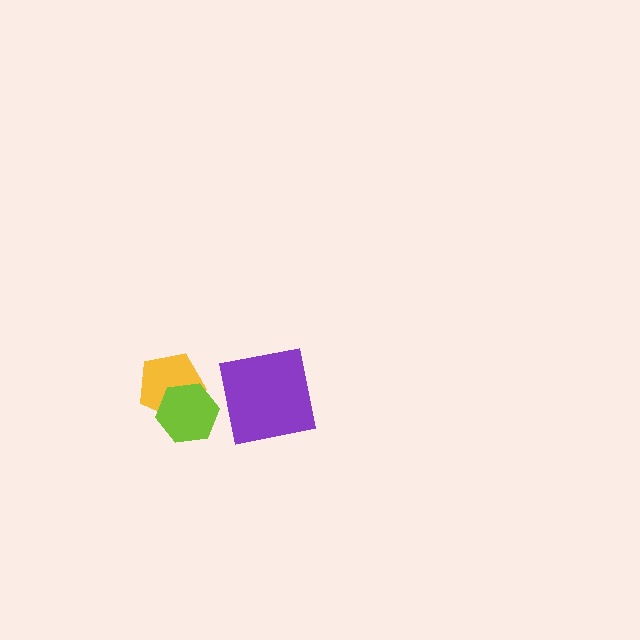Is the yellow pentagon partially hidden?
Yes, it is partially covered by another shape.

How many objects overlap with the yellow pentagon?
1 object overlaps with the yellow pentagon.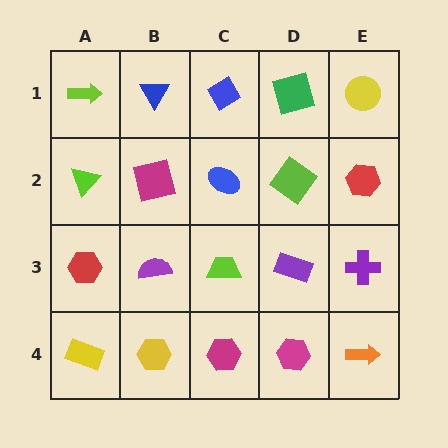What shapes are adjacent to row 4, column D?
A purple rectangle (row 3, column D), a magenta hexagon (row 4, column C), an orange arrow (row 4, column E).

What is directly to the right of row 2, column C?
A lime diamond.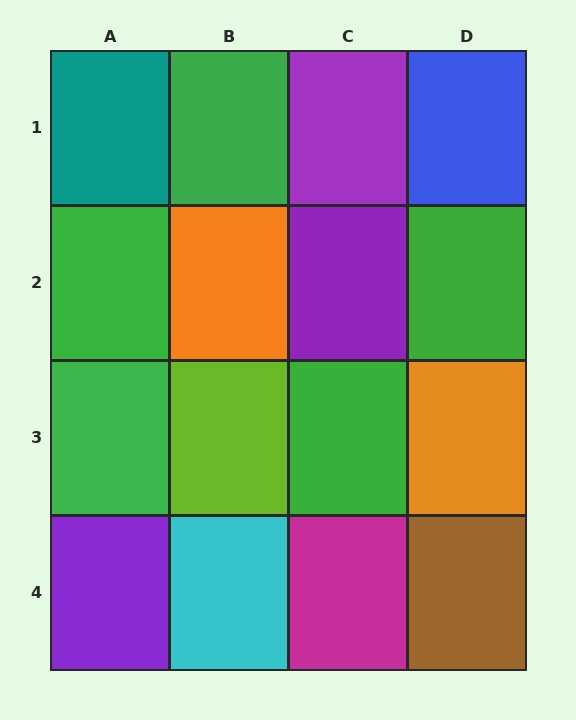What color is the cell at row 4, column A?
Purple.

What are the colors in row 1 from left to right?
Teal, green, purple, blue.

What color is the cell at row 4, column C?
Magenta.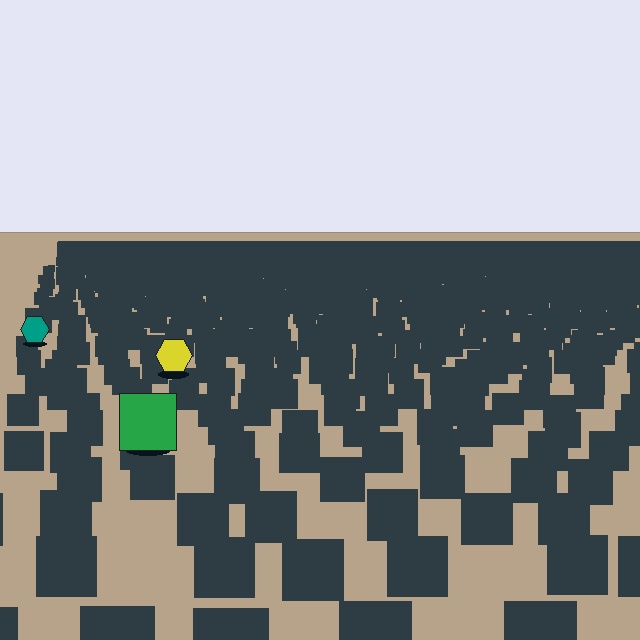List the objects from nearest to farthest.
From nearest to farthest: the green square, the yellow hexagon, the teal hexagon.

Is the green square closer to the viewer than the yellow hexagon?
Yes. The green square is closer — you can tell from the texture gradient: the ground texture is coarser near it.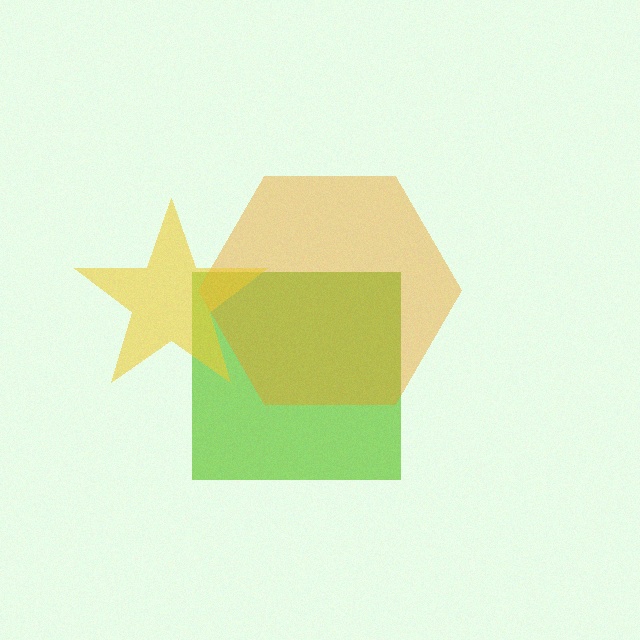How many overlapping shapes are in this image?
There are 3 overlapping shapes in the image.